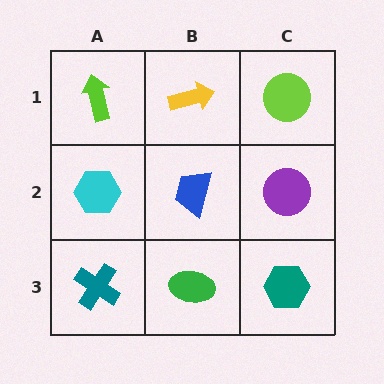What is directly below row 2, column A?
A teal cross.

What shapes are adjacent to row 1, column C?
A purple circle (row 2, column C), a yellow arrow (row 1, column B).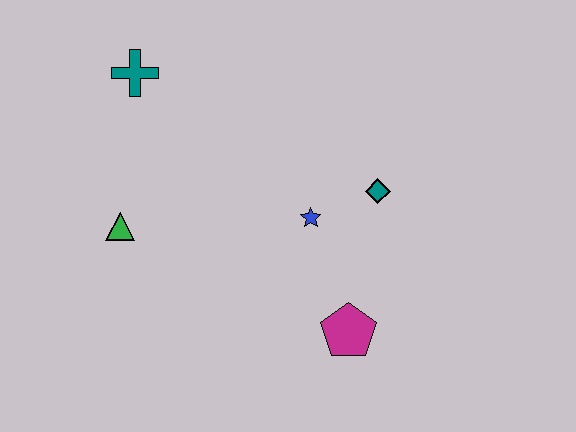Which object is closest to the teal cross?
The green triangle is closest to the teal cross.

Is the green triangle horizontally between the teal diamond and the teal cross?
No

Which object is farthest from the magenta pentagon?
The teal cross is farthest from the magenta pentagon.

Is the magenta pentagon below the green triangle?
Yes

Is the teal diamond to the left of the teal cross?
No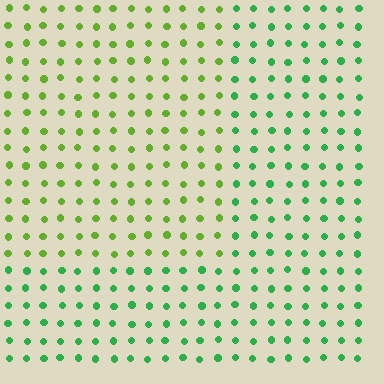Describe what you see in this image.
The image is filled with small green elements in a uniform arrangement. A rectangle-shaped region is visible where the elements are tinted to a slightly different hue, forming a subtle color boundary.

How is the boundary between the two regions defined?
The boundary is defined purely by a slight shift in hue (about 39 degrees). Spacing, size, and orientation are identical on both sides.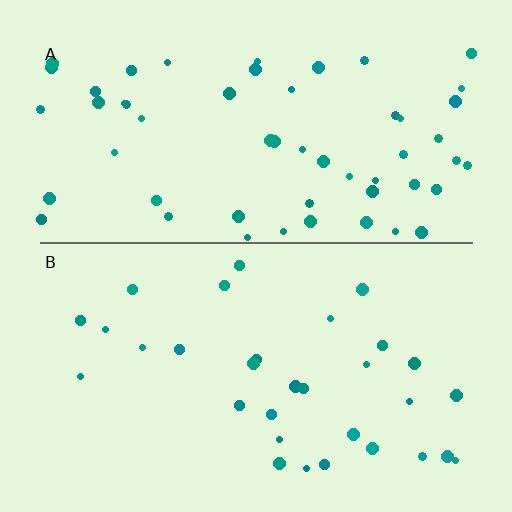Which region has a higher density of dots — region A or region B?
A (the top).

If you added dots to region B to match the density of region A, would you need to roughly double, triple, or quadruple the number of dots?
Approximately double.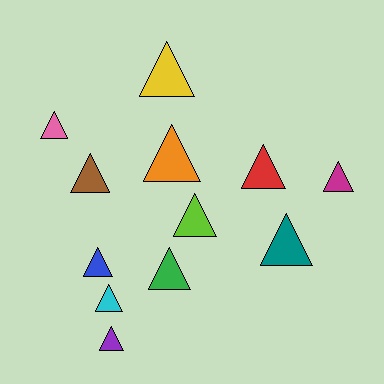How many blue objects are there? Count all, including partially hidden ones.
There is 1 blue object.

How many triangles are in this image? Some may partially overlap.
There are 12 triangles.